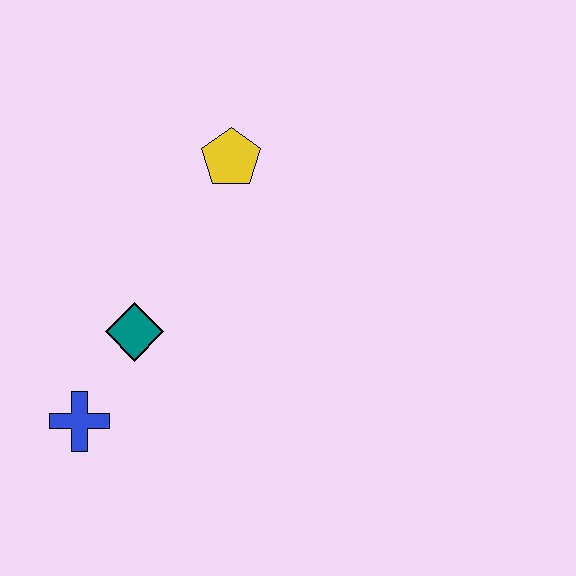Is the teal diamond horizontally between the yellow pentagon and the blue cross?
Yes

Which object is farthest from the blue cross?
The yellow pentagon is farthest from the blue cross.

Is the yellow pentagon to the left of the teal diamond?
No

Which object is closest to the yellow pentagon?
The teal diamond is closest to the yellow pentagon.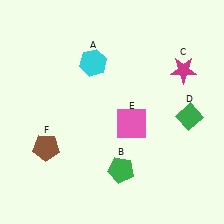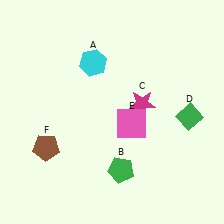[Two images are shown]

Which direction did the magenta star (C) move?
The magenta star (C) moved left.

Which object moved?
The magenta star (C) moved left.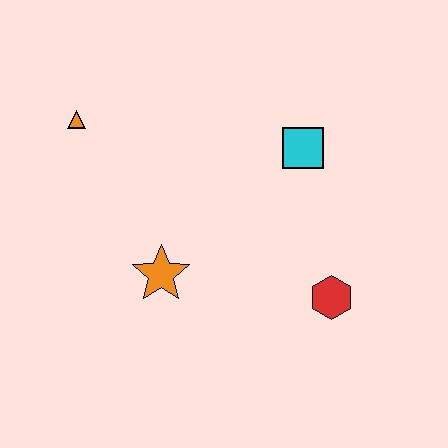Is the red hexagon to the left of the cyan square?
No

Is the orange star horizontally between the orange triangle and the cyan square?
Yes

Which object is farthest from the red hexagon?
The orange triangle is farthest from the red hexagon.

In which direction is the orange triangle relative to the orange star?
The orange triangle is above the orange star.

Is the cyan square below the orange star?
No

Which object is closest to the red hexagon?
The cyan square is closest to the red hexagon.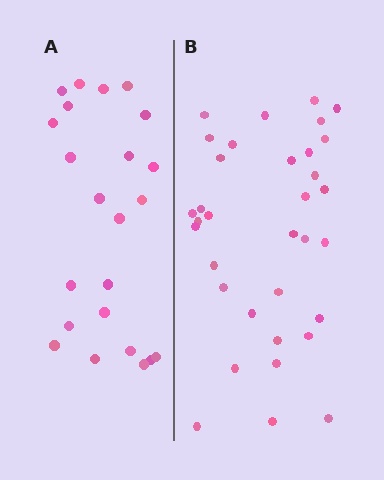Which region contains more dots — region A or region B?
Region B (the right region) has more dots.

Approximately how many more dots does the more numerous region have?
Region B has roughly 12 or so more dots than region A.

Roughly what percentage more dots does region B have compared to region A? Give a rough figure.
About 50% more.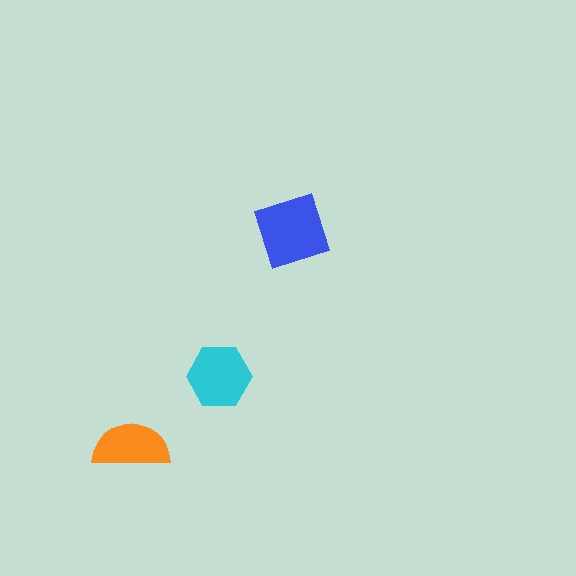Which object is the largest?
The blue diamond.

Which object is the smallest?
The orange semicircle.